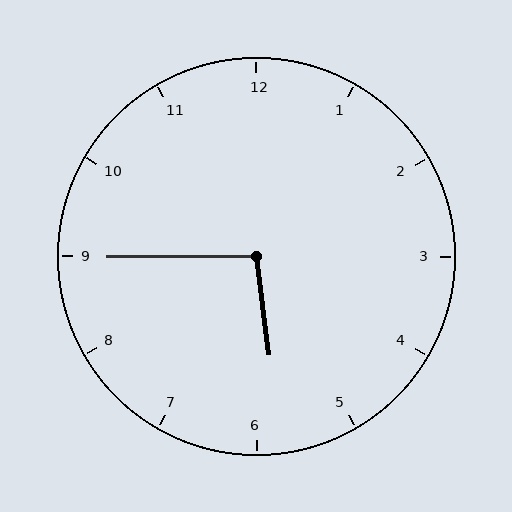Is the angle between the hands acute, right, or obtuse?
It is obtuse.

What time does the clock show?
5:45.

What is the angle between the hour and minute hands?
Approximately 98 degrees.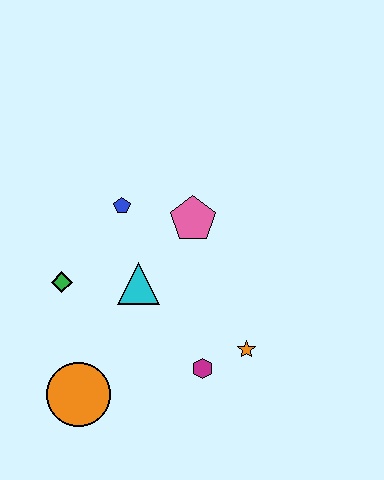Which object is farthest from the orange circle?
The pink pentagon is farthest from the orange circle.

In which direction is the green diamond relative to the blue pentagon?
The green diamond is below the blue pentagon.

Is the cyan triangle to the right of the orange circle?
Yes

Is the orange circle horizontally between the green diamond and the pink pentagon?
Yes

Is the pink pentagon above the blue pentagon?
No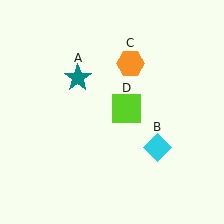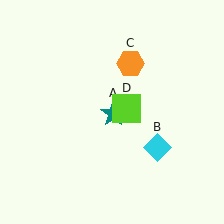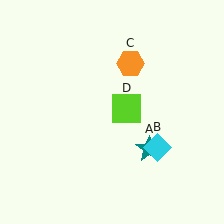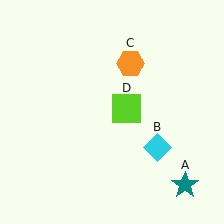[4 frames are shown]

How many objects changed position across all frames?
1 object changed position: teal star (object A).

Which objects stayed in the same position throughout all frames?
Cyan diamond (object B) and orange hexagon (object C) and lime square (object D) remained stationary.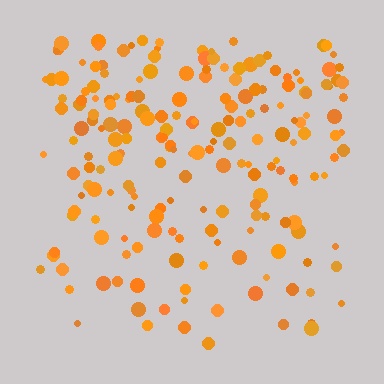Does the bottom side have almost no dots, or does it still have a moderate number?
Still a moderate number, just noticeably fewer than the top.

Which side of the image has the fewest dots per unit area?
The bottom.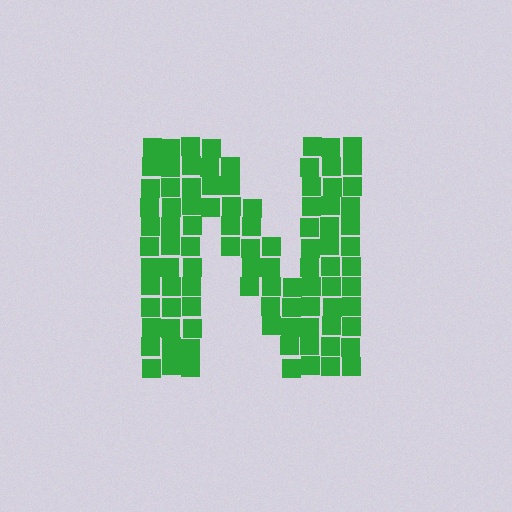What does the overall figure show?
The overall figure shows the letter N.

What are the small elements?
The small elements are squares.